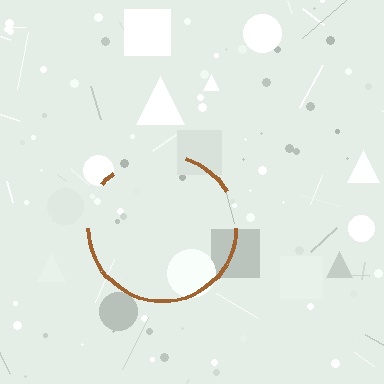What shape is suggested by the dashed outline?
The dashed outline suggests a circle.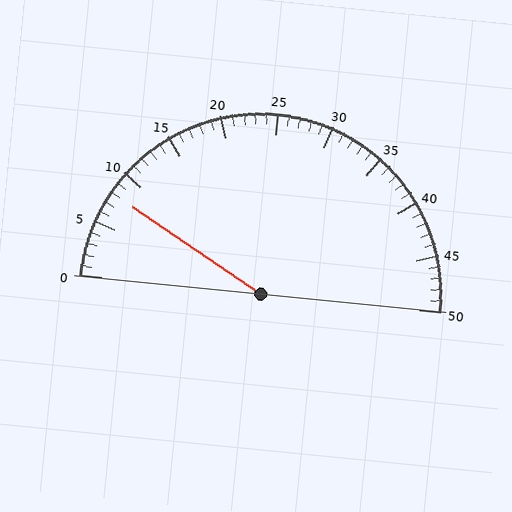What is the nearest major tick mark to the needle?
The nearest major tick mark is 10.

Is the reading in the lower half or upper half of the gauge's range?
The reading is in the lower half of the range (0 to 50).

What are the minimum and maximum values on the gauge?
The gauge ranges from 0 to 50.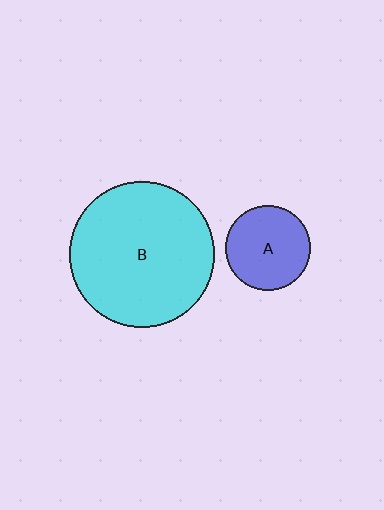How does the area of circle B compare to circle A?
Approximately 2.9 times.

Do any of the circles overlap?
No, none of the circles overlap.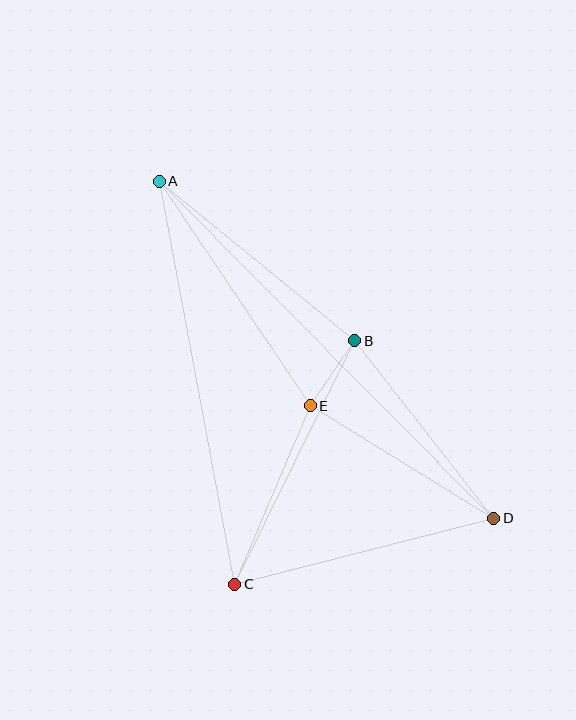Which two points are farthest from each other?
Points A and D are farthest from each other.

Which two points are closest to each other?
Points B and E are closest to each other.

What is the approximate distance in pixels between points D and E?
The distance between D and E is approximately 215 pixels.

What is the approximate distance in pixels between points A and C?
The distance between A and C is approximately 410 pixels.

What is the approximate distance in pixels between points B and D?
The distance between B and D is approximately 225 pixels.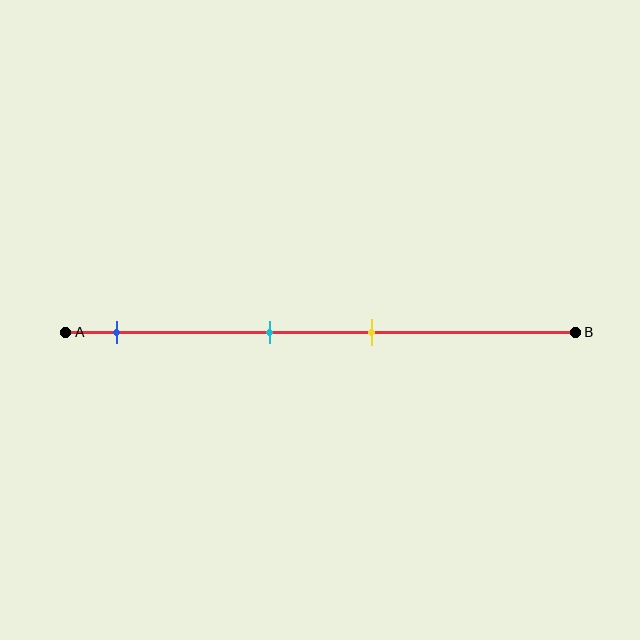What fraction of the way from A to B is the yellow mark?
The yellow mark is approximately 60% (0.6) of the way from A to B.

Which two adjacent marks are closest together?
The cyan and yellow marks are the closest adjacent pair.